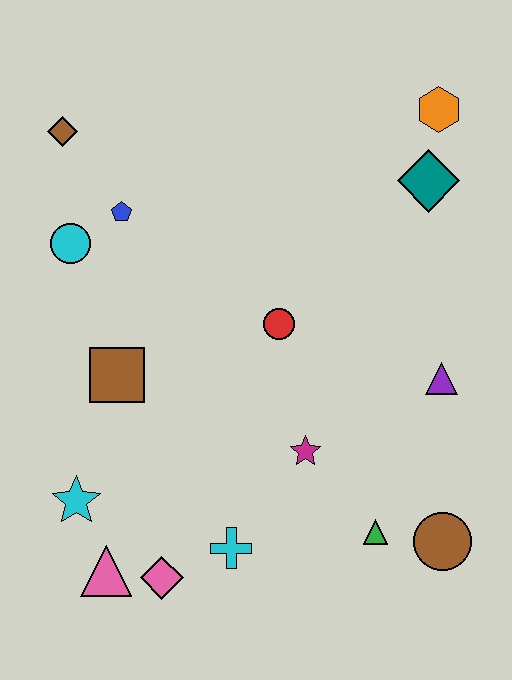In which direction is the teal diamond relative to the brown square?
The teal diamond is to the right of the brown square.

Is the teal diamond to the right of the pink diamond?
Yes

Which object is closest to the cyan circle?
The blue pentagon is closest to the cyan circle.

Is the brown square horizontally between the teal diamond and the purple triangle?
No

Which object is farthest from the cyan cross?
The orange hexagon is farthest from the cyan cross.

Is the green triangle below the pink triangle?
No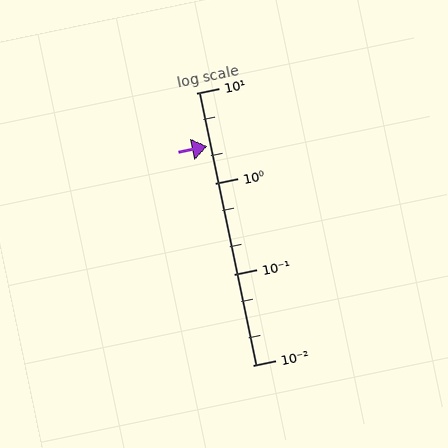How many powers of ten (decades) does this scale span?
The scale spans 3 decades, from 0.01 to 10.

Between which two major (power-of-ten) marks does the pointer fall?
The pointer is between 1 and 10.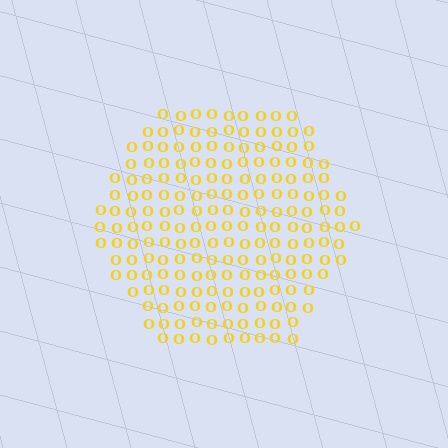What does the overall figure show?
The overall figure shows a hexagon.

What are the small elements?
The small elements are letter O's.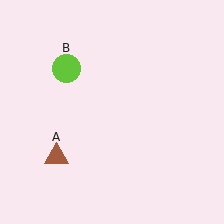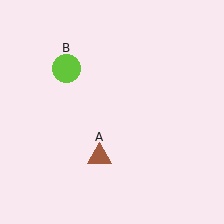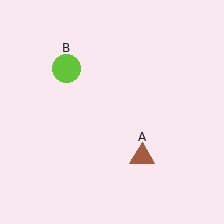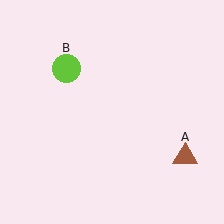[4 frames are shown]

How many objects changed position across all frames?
1 object changed position: brown triangle (object A).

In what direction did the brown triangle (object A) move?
The brown triangle (object A) moved right.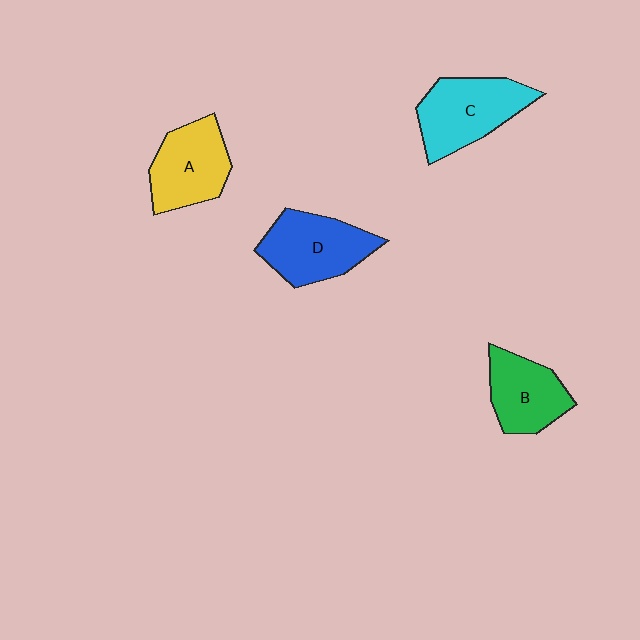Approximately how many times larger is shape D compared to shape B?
Approximately 1.2 times.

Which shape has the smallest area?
Shape B (green).